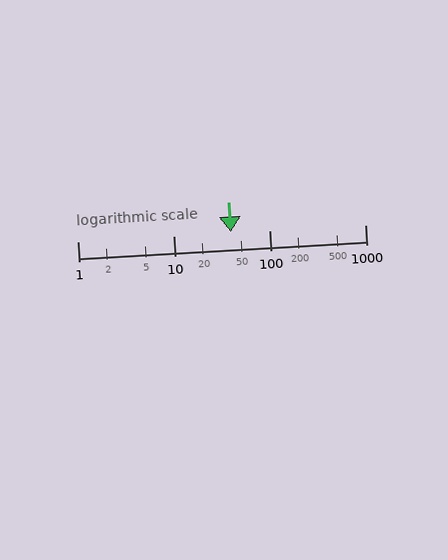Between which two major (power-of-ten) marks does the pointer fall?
The pointer is between 10 and 100.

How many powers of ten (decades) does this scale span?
The scale spans 3 decades, from 1 to 1000.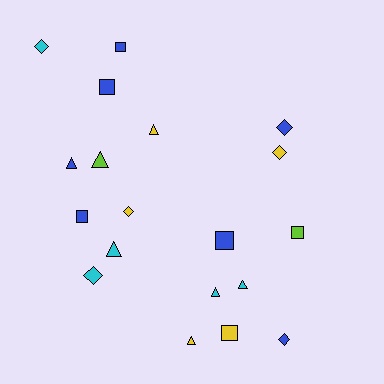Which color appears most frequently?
Blue, with 7 objects.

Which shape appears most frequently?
Triangle, with 7 objects.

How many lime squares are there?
There is 1 lime square.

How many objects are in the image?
There are 19 objects.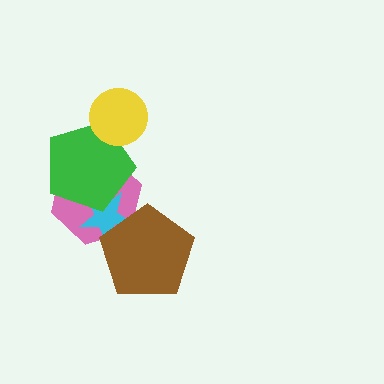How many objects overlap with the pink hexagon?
3 objects overlap with the pink hexagon.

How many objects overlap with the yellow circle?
1 object overlaps with the yellow circle.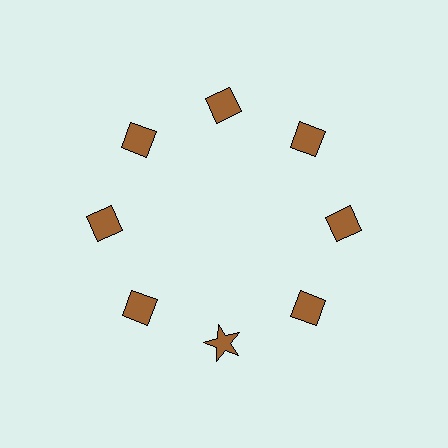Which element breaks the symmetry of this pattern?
The brown star at roughly the 6 o'clock position breaks the symmetry. All other shapes are brown diamonds.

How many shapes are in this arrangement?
There are 8 shapes arranged in a ring pattern.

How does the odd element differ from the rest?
It has a different shape: star instead of diamond.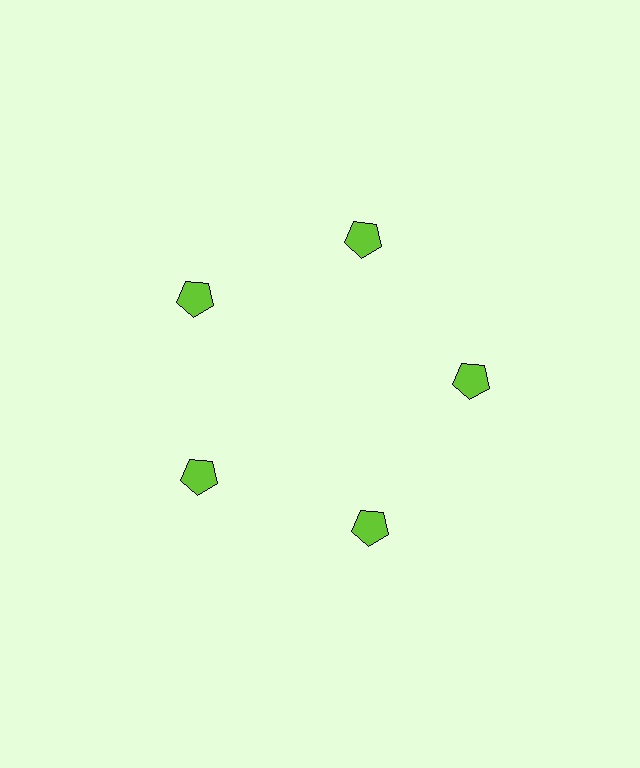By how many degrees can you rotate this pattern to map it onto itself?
The pattern maps onto itself every 72 degrees of rotation.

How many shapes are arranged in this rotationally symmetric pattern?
There are 5 shapes, arranged in 5 groups of 1.